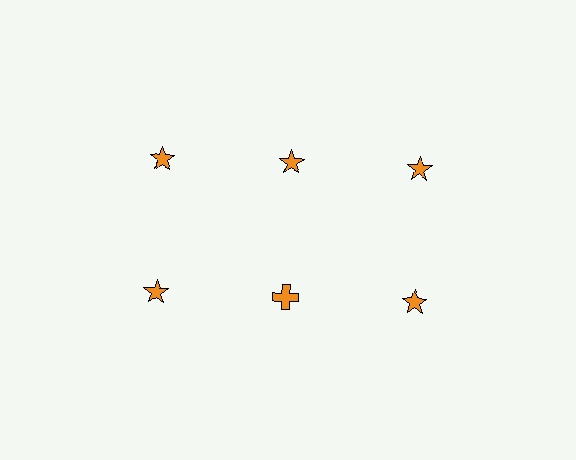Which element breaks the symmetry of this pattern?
The orange cross in the second row, second from left column breaks the symmetry. All other shapes are orange stars.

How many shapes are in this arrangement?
There are 6 shapes arranged in a grid pattern.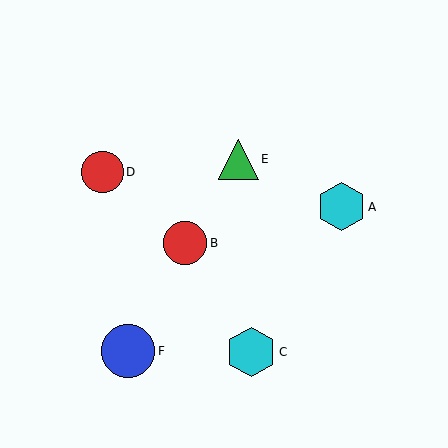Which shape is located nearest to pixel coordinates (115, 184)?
The red circle (labeled D) at (102, 172) is nearest to that location.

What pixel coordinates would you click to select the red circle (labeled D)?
Click at (102, 172) to select the red circle D.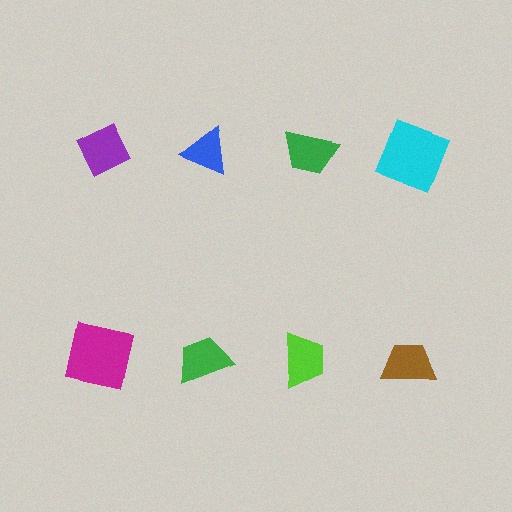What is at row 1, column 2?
A blue triangle.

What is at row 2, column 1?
A magenta square.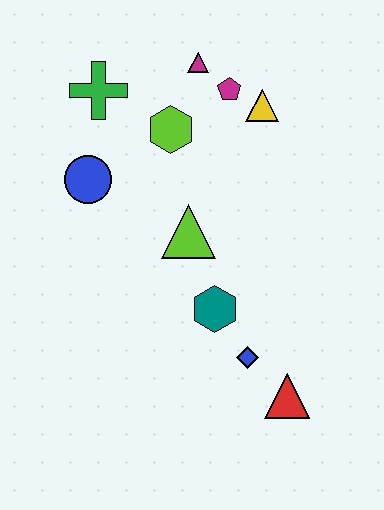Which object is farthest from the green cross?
The red triangle is farthest from the green cross.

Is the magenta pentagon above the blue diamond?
Yes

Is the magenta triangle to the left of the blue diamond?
Yes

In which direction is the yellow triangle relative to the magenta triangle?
The yellow triangle is to the right of the magenta triangle.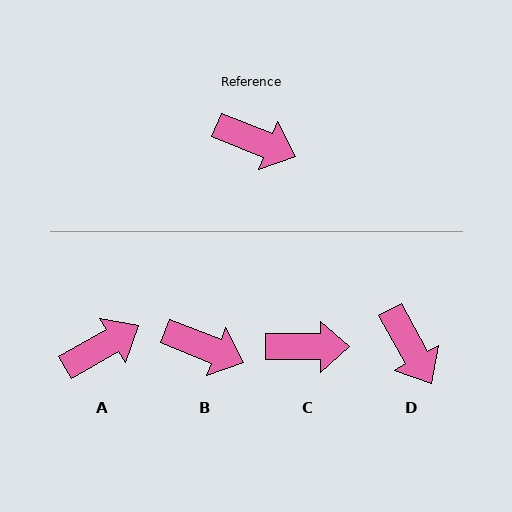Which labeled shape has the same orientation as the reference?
B.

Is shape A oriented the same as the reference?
No, it is off by about 52 degrees.